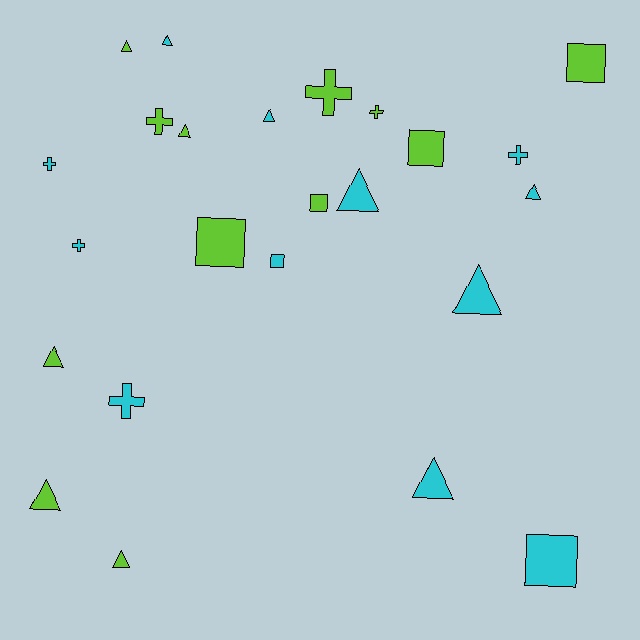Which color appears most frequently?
Lime, with 12 objects.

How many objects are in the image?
There are 24 objects.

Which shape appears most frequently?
Triangle, with 11 objects.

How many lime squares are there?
There are 4 lime squares.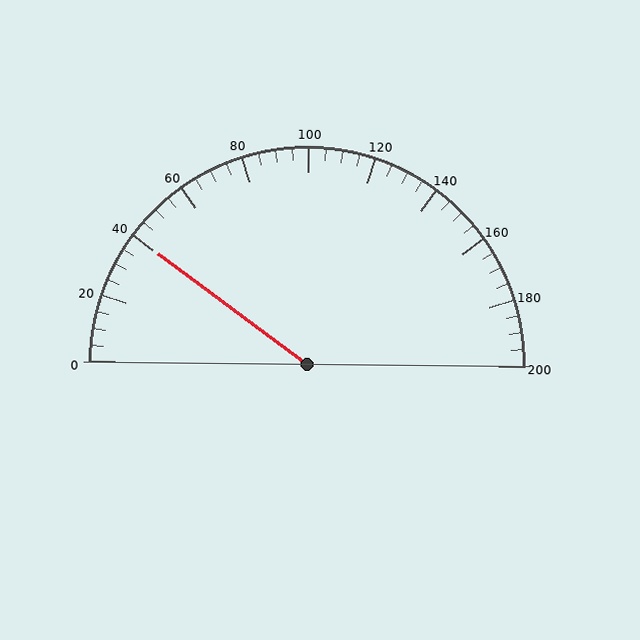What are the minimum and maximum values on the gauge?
The gauge ranges from 0 to 200.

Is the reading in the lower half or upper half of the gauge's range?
The reading is in the lower half of the range (0 to 200).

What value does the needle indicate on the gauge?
The needle indicates approximately 40.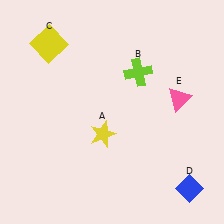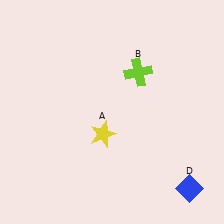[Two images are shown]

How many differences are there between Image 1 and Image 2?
There are 2 differences between the two images.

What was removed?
The pink triangle (E), the yellow square (C) were removed in Image 2.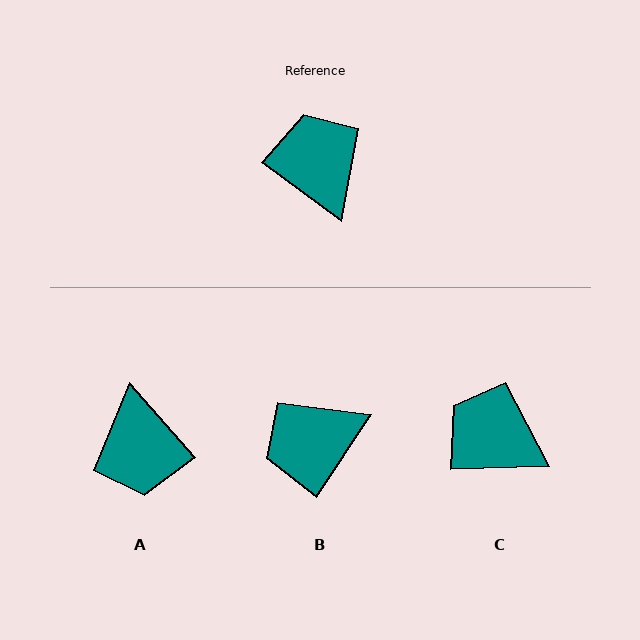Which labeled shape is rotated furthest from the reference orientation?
A, about 168 degrees away.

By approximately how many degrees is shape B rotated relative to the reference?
Approximately 93 degrees counter-clockwise.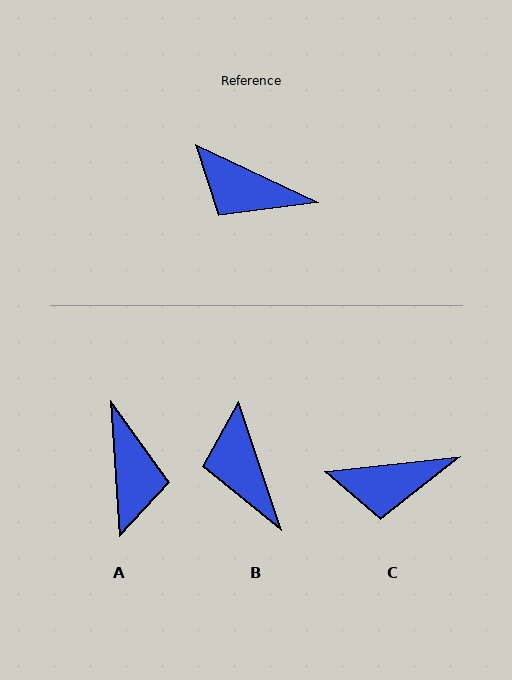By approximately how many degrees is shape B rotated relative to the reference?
Approximately 46 degrees clockwise.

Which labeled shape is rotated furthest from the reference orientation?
A, about 119 degrees away.